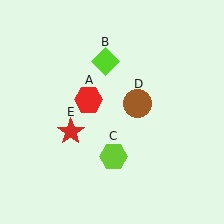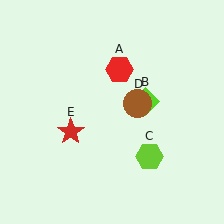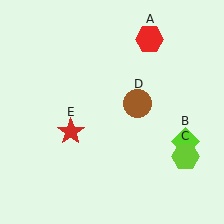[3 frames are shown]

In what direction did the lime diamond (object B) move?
The lime diamond (object B) moved down and to the right.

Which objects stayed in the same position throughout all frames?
Brown circle (object D) and red star (object E) remained stationary.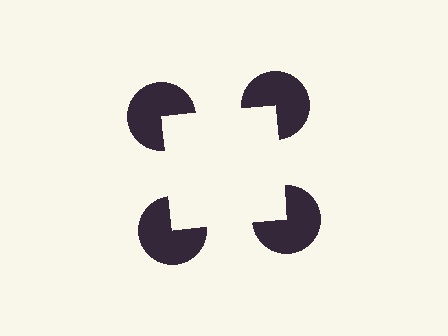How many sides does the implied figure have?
4 sides.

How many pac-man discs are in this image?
There are 4 — one at each vertex of the illusory square.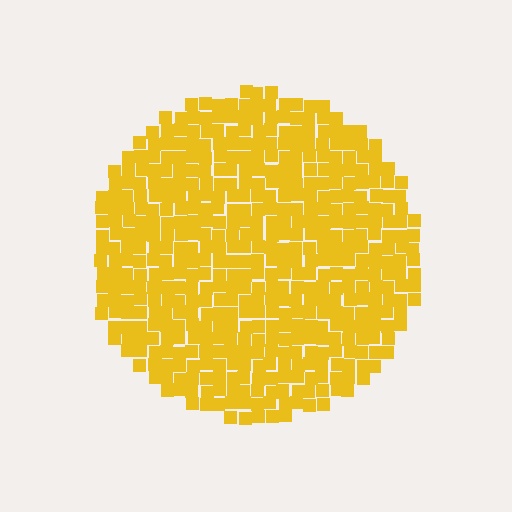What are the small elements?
The small elements are squares.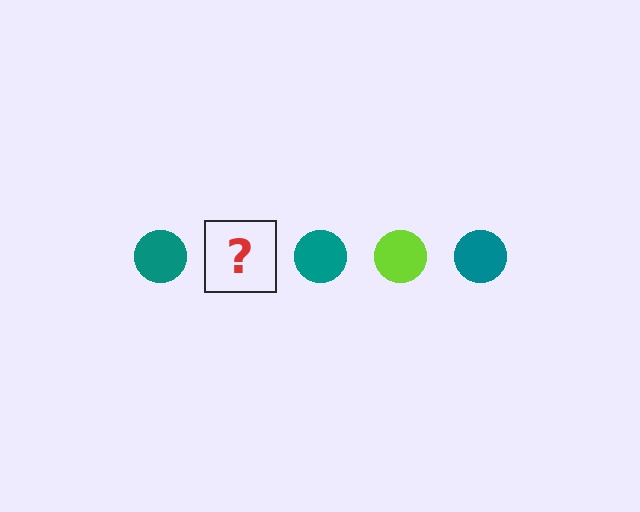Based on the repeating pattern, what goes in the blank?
The blank should be a lime circle.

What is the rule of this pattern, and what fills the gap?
The rule is that the pattern cycles through teal, lime circles. The gap should be filled with a lime circle.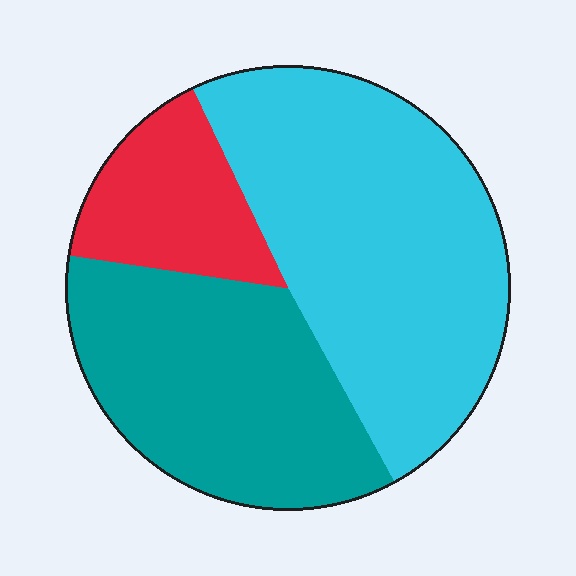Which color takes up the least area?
Red, at roughly 15%.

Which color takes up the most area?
Cyan, at roughly 50%.